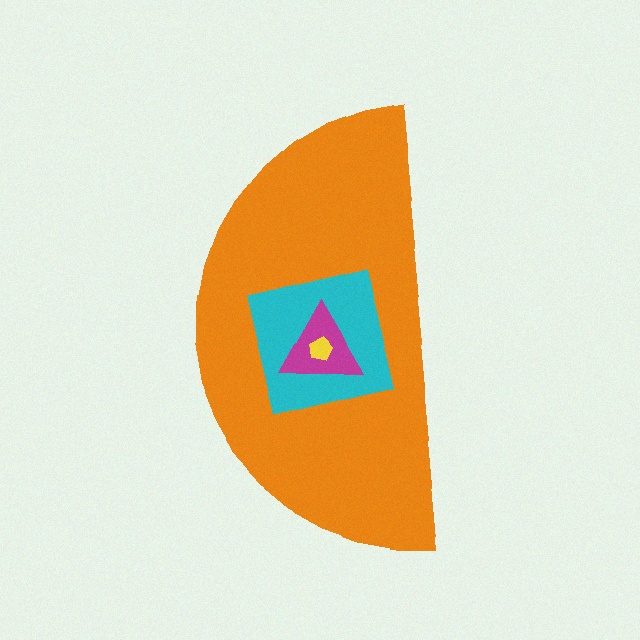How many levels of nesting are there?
4.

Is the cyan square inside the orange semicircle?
Yes.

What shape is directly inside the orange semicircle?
The cyan square.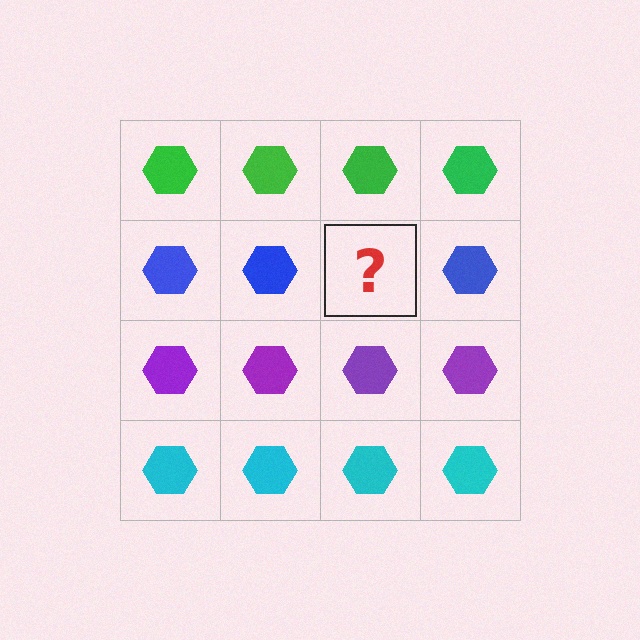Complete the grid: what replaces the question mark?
The question mark should be replaced with a blue hexagon.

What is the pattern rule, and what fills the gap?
The rule is that each row has a consistent color. The gap should be filled with a blue hexagon.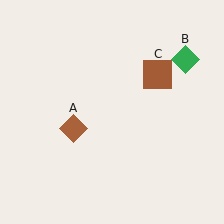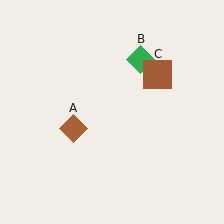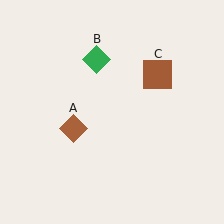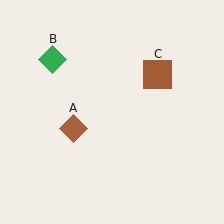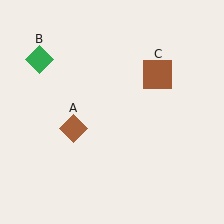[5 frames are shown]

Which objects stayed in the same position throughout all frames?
Brown diamond (object A) and brown square (object C) remained stationary.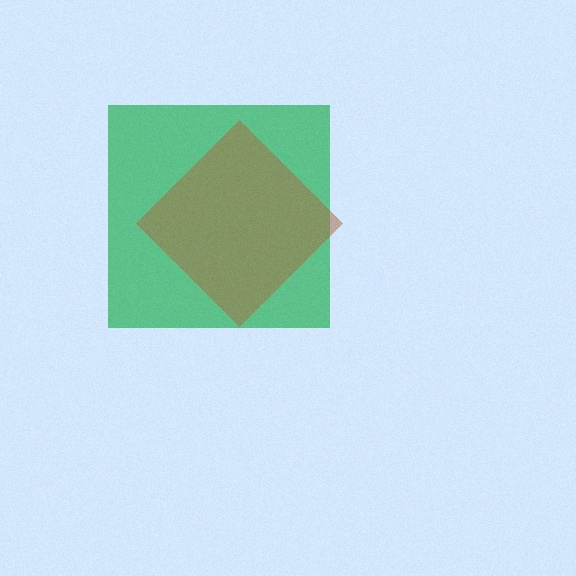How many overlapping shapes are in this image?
There are 2 overlapping shapes in the image.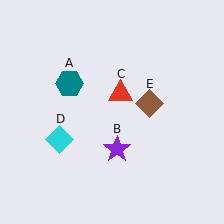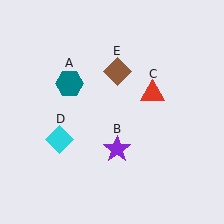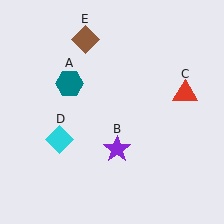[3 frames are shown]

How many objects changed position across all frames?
2 objects changed position: red triangle (object C), brown diamond (object E).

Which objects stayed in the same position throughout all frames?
Teal hexagon (object A) and purple star (object B) and cyan diamond (object D) remained stationary.